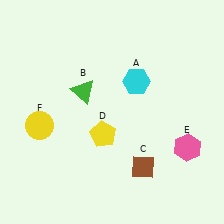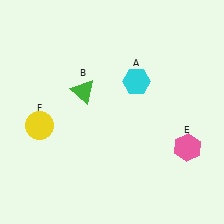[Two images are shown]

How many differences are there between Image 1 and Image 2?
There are 2 differences between the two images.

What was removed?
The yellow pentagon (D), the brown diamond (C) were removed in Image 2.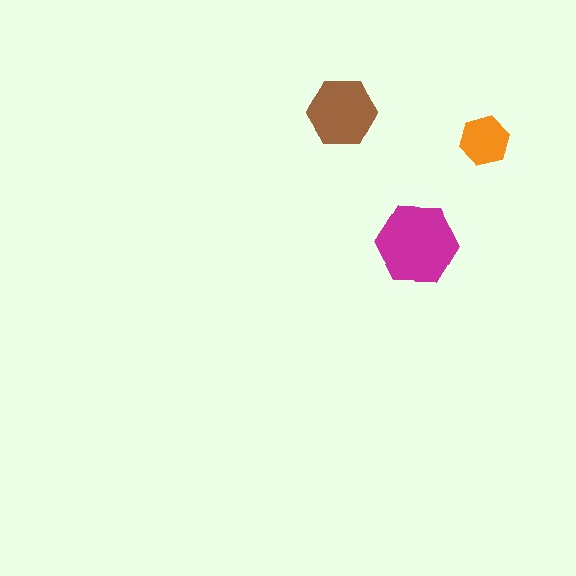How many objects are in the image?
There are 3 objects in the image.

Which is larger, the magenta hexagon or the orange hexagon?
The magenta one.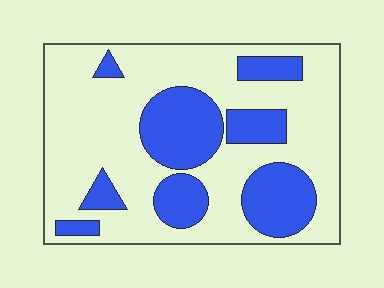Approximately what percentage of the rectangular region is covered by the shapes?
Approximately 30%.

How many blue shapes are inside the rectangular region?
8.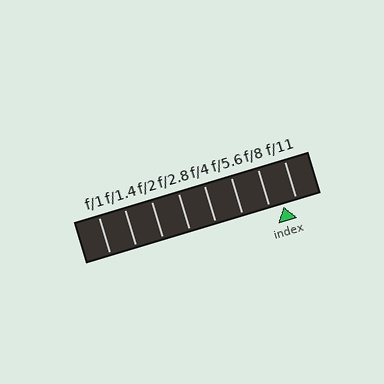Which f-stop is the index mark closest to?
The index mark is closest to f/11.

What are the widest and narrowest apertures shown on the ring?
The widest aperture shown is f/1 and the narrowest is f/11.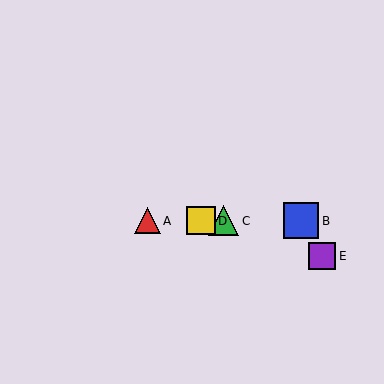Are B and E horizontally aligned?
No, B is at y≈221 and E is at y≈256.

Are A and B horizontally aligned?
Yes, both are at y≈221.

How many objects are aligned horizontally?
4 objects (A, B, C, D) are aligned horizontally.